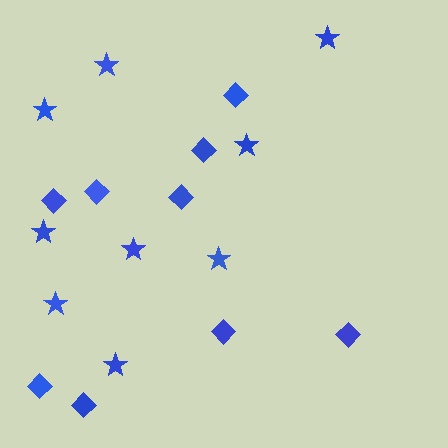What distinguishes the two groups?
There are 2 groups: one group of diamonds (9) and one group of stars (9).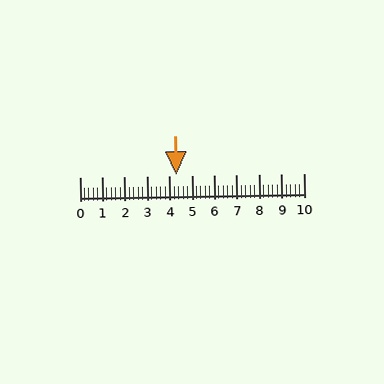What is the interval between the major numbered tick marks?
The major tick marks are spaced 1 units apart.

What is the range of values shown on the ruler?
The ruler shows values from 0 to 10.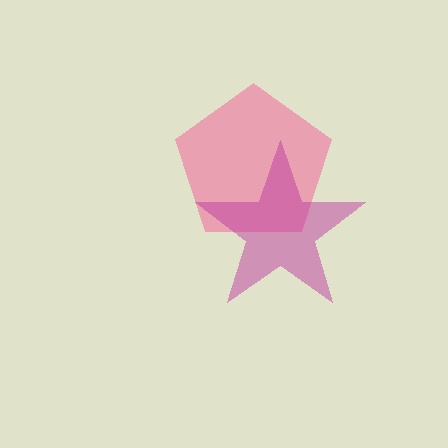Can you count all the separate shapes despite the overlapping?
Yes, there are 2 separate shapes.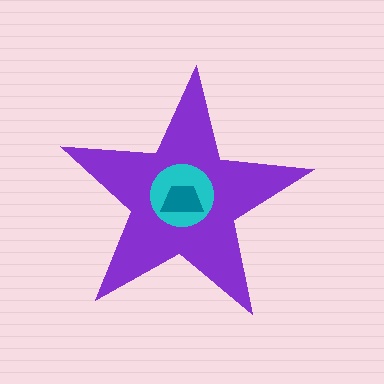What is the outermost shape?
The purple star.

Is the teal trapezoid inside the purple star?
Yes.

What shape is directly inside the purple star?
The cyan circle.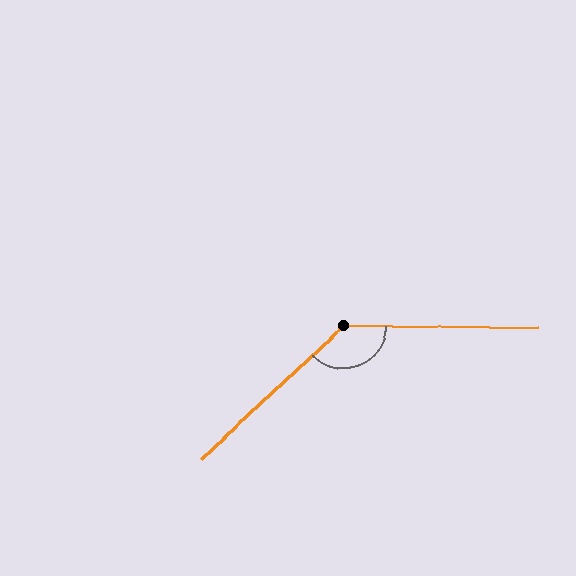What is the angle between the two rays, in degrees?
Approximately 136 degrees.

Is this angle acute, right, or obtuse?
It is obtuse.